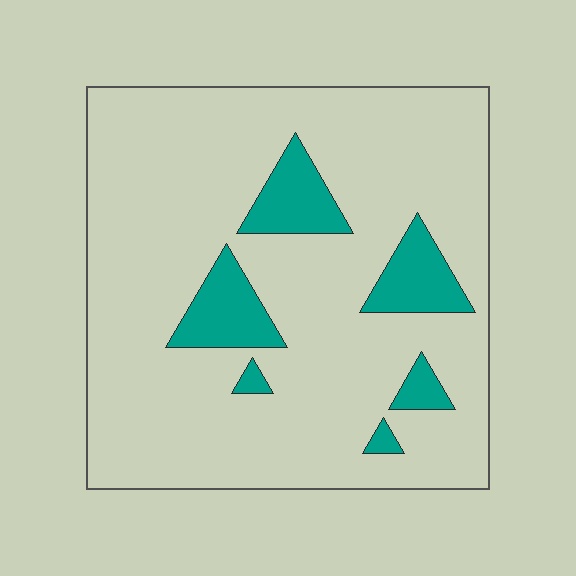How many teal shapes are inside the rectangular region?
6.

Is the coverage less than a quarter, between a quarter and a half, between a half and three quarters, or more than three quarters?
Less than a quarter.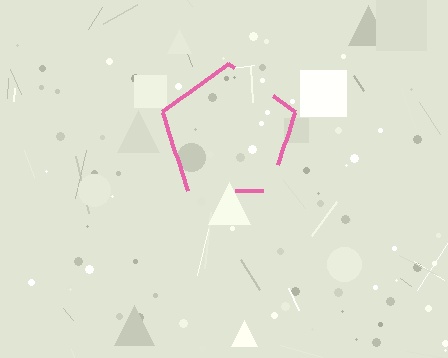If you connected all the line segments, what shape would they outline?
They would outline a pentagon.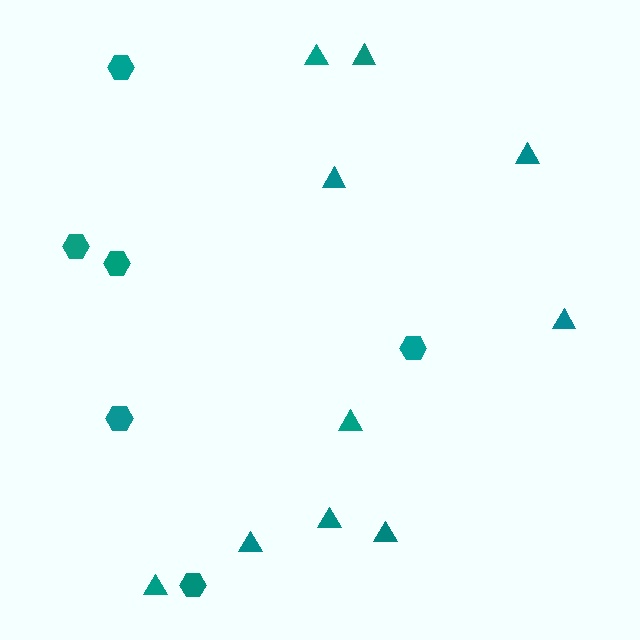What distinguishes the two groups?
There are 2 groups: one group of triangles (10) and one group of hexagons (6).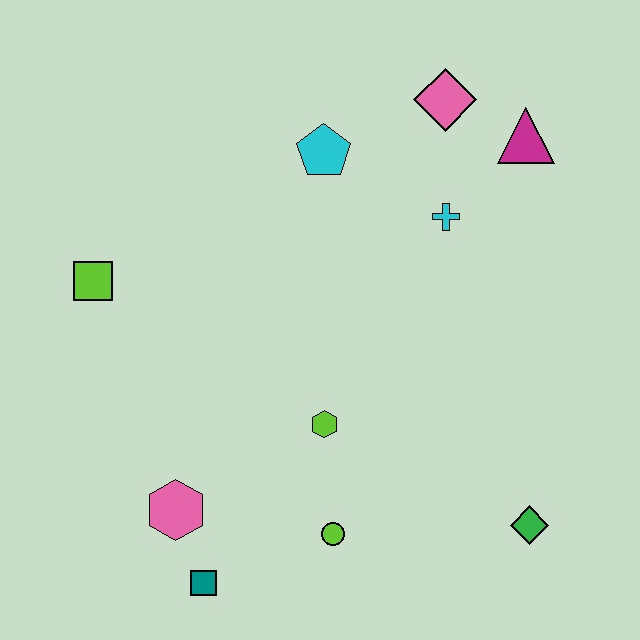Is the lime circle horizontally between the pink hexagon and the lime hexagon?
No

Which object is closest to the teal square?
The pink hexagon is closest to the teal square.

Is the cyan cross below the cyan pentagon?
Yes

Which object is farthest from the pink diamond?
The teal square is farthest from the pink diamond.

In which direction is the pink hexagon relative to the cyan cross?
The pink hexagon is below the cyan cross.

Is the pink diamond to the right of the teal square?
Yes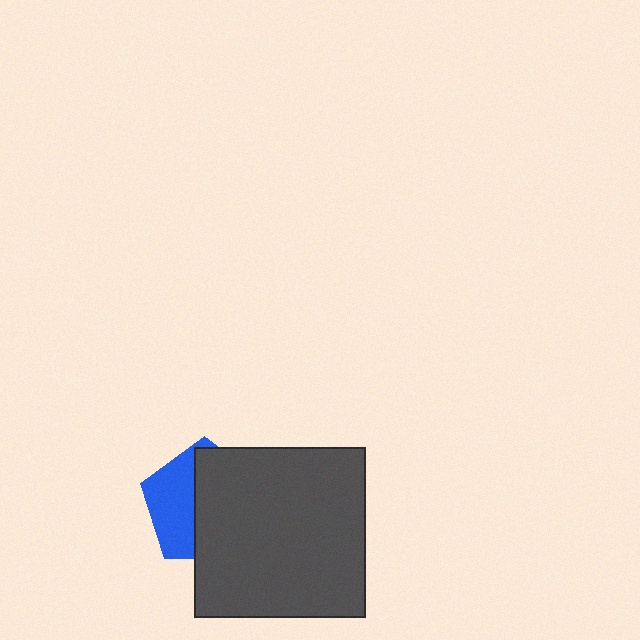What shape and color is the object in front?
The object in front is a dark gray square.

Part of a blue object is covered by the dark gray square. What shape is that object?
It is a pentagon.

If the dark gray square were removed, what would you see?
You would see the complete blue pentagon.